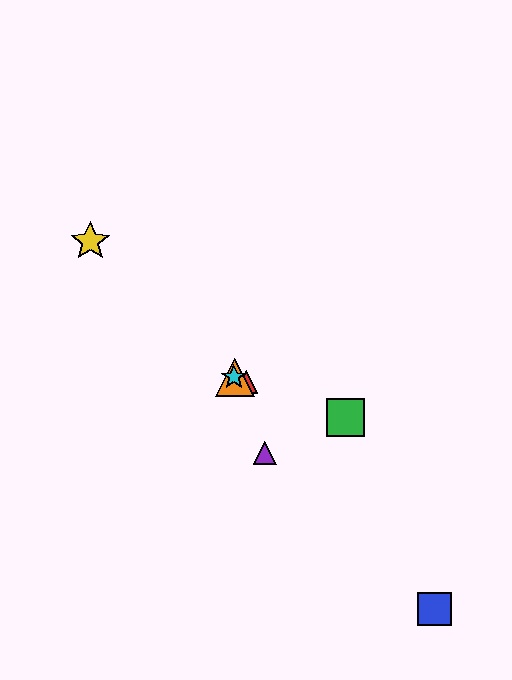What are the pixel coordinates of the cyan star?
The cyan star is at (234, 377).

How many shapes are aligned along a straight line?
4 shapes (the red triangle, the green square, the orange triangle, the cyan star) are aligned along a straight line.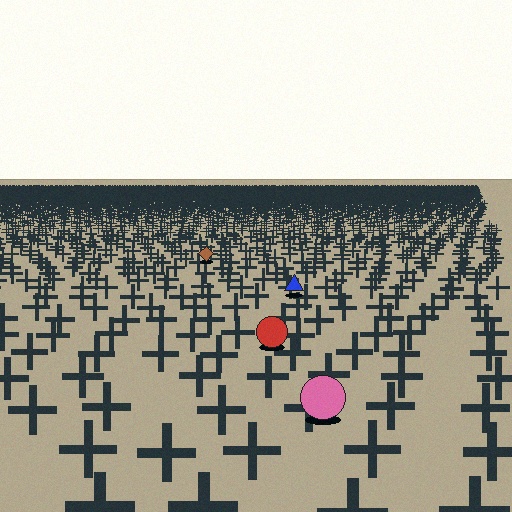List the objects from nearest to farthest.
From nearest to farthest: the pink circle, the red circle, the blue triangle, the brown diamond.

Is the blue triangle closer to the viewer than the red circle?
No. The red circle is closer — you can tell from the texture gradient: the ground texture is coarser near it.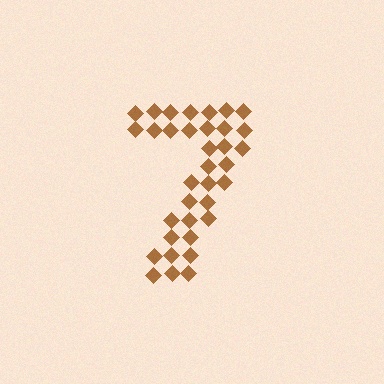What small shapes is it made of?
It is made of small diamonds.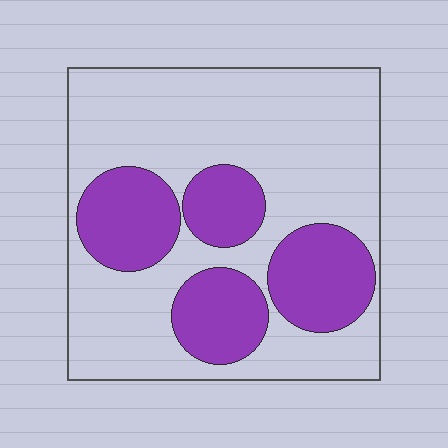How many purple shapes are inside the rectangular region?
4.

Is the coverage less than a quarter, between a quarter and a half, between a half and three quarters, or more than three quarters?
Between a quarter and a half.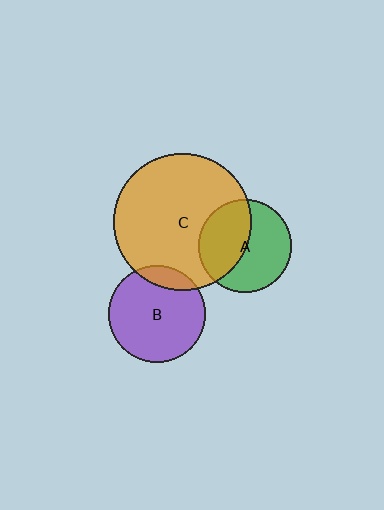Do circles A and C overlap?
Yes.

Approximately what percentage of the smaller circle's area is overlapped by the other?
Approximately 45%.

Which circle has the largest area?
Circle C (orange).